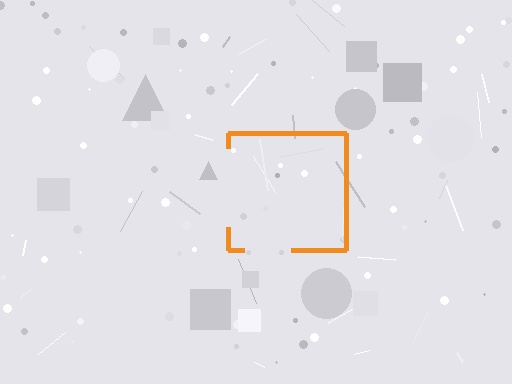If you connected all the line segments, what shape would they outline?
They would outline a square.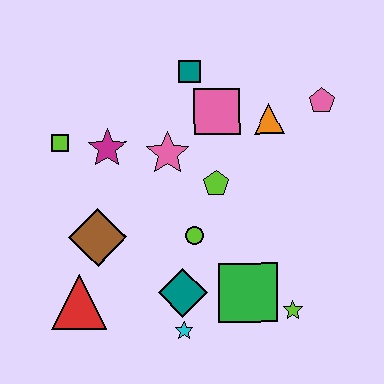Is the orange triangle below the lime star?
No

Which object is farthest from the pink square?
The red triangle is farthest from the pink square.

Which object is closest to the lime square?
The magenta star is closest to the lime square.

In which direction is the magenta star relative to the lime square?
The magenta star is to the right of the lime square.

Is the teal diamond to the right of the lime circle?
No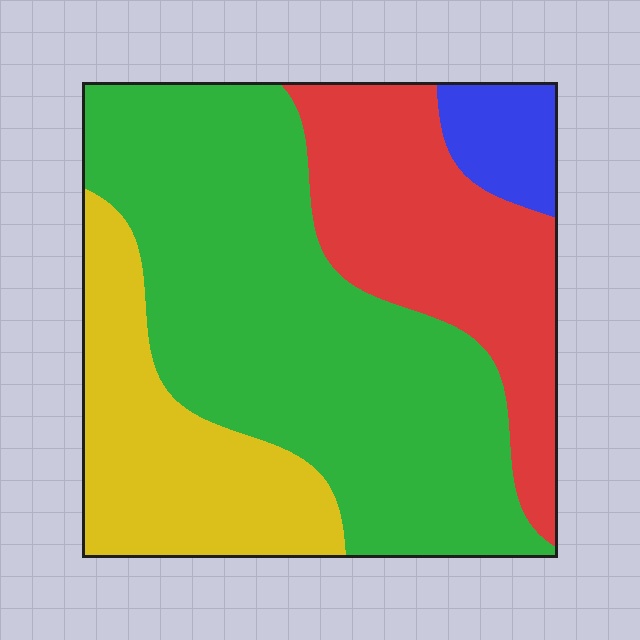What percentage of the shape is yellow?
Yellow covers around 20% of the shape.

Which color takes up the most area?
Green, at roughly 50%.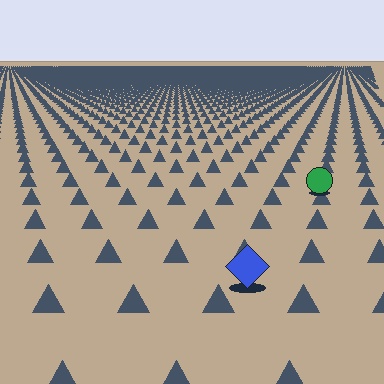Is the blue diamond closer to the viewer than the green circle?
Yes. The blue diamond is closer — you can tell from the texture gradient: the ground texture is coarser near it.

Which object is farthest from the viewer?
The green circle is farthest from the viewer. It appears smaller and the ground texture around it is denser.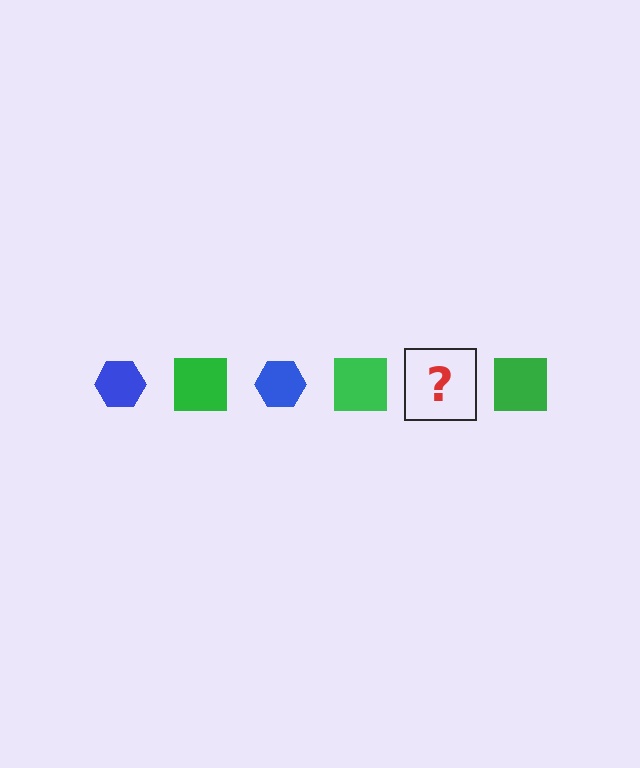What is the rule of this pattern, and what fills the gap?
The rule is that the pattern alternates between blue hexagon and green square. The gap should be filled with a blue hexagon.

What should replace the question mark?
The question mark should be replaced with a blue hexagon.